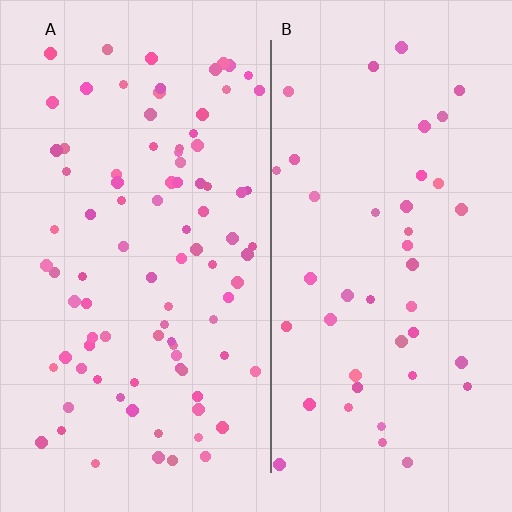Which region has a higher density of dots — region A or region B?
A (the left).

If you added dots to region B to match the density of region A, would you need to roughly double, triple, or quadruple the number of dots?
Approximately double.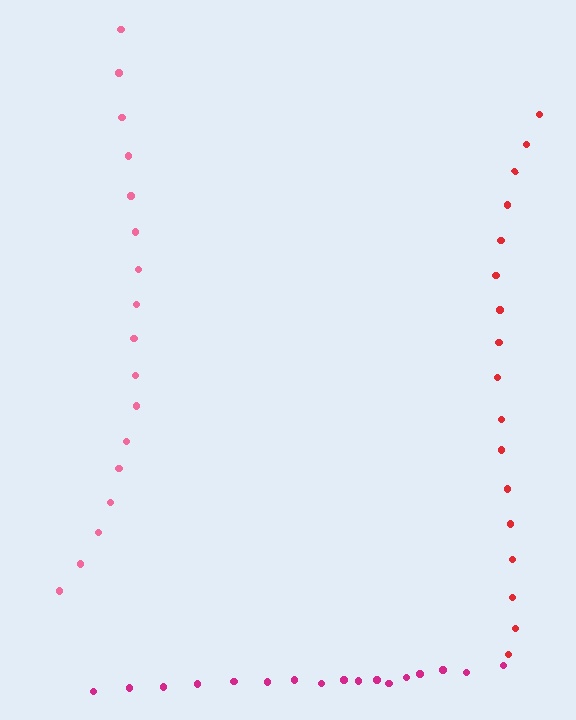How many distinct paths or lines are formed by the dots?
There are 3 distinct paths.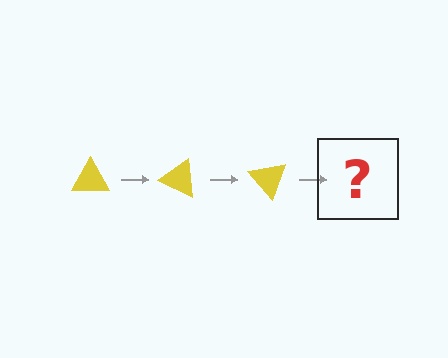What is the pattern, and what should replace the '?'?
The pattern is that the triangle rotates 25 degrees each step. The '?' should be a yellow triangle rotated 75 degrees.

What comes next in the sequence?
The next element should be a yellow triangle rotated 75 degrees.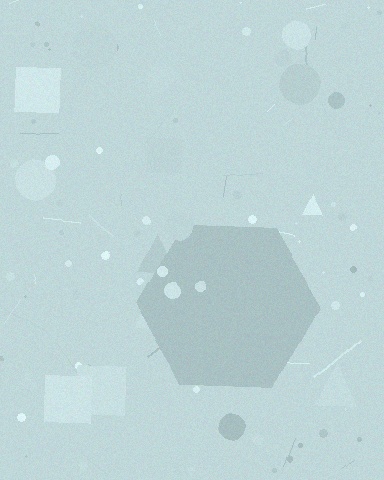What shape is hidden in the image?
A hexagon is hidden in the image.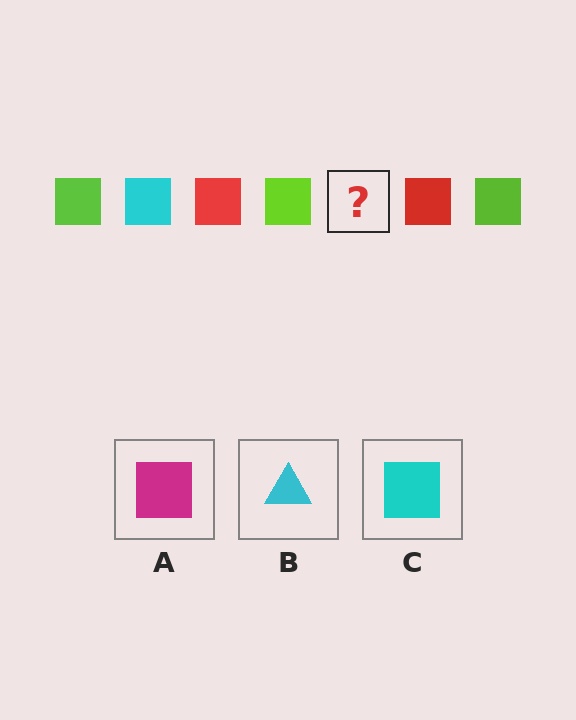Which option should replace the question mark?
Option C.